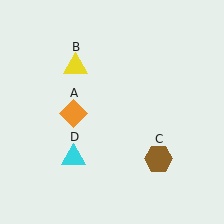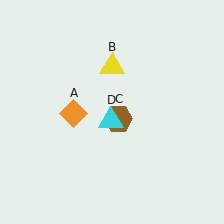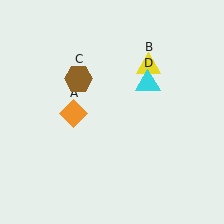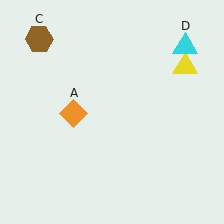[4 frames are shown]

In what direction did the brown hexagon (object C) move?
The brown hexagon (object C) moved up and to the left.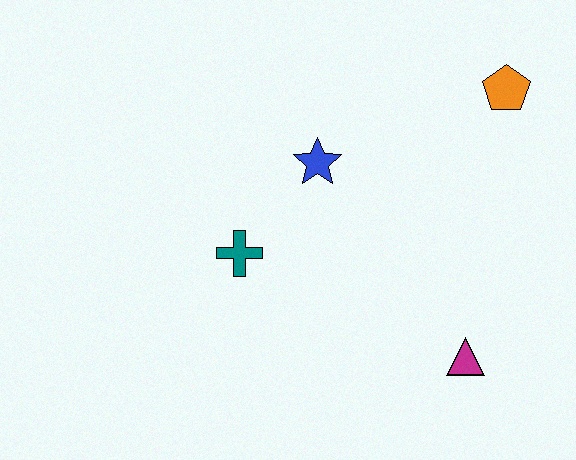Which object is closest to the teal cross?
The blue star is closest to the teal cross.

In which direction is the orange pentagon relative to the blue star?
The orange pentagon is to the right of the blue star.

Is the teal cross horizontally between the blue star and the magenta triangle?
No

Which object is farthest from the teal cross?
The orange pentagon is farthest from the teal cross.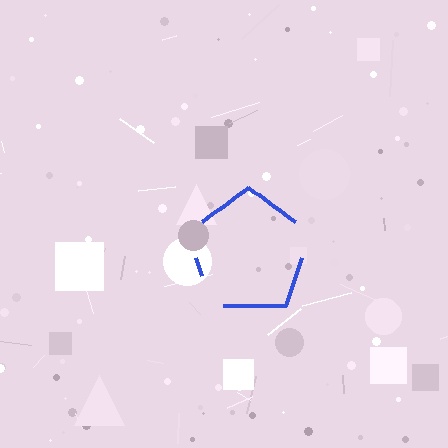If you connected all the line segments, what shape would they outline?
They would outline a pentagon.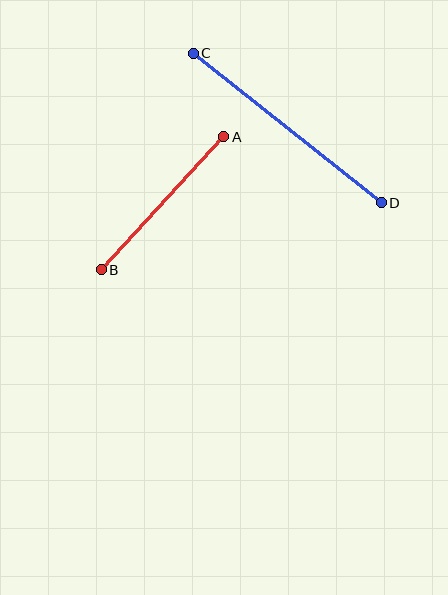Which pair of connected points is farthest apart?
Points C and D are farthest apart.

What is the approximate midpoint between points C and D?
The midpoint is at approximately (287, 128) pixels.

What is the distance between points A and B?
The distance is approximately 181 pixels.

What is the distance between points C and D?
The distance is approximately 240 pixels.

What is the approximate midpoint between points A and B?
The midpoint is at approximately (162, 203) pixels.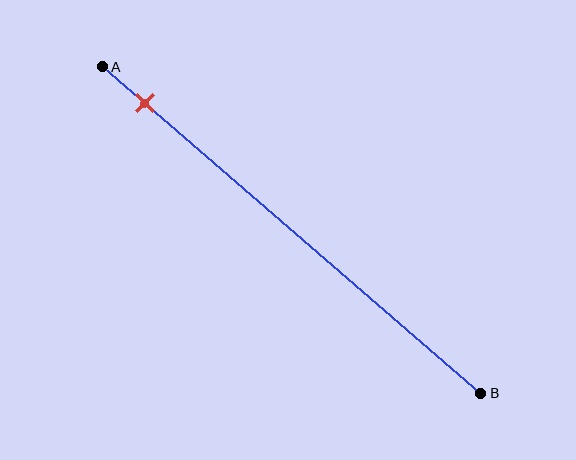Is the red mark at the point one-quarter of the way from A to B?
No, the mark is at about 10% from A, not at the 25% one-quarter point.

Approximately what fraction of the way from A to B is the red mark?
The red mark is approximately 10% of the way from A to B.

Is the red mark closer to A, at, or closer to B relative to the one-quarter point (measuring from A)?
The red mark is closer to point A than the one-quarter point of segment AB.